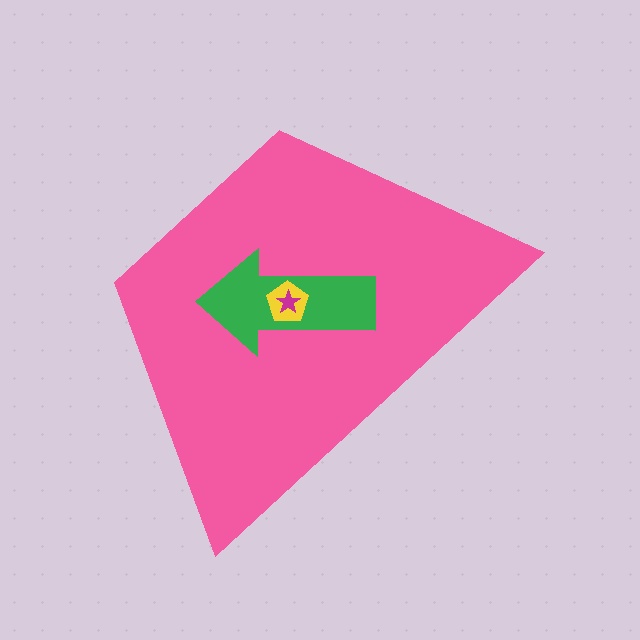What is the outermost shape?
The pink trapezoid.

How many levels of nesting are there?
4.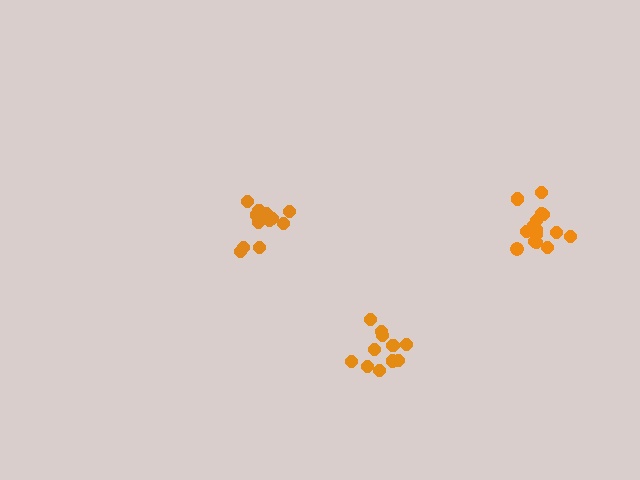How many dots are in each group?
Group 1: 12 dots, Group 2: 15 dots, Group 3: 11 dots (38 total).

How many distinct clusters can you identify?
There are 3 distinct clusters.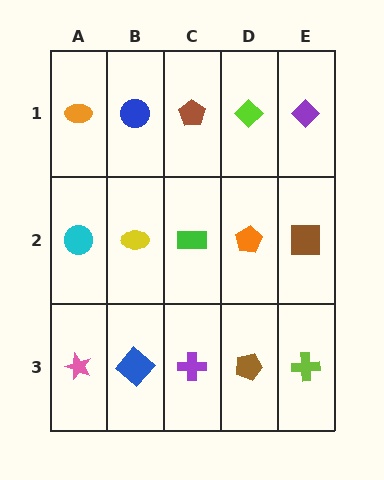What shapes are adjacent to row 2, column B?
A blue circle (row 1, column B), a blue diamond (row 3, column B), a cyan circle (row 2, column A), a green rectangle (row 2, column C).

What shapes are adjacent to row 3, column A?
A cyan circle (row 2, column A), a blue diamond (row 3, column B).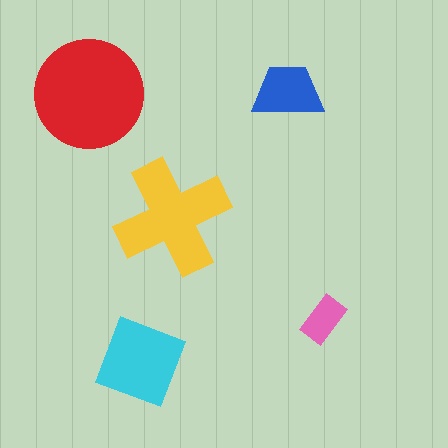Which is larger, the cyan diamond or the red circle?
The red circle.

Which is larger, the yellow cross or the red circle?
The red circle.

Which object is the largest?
The red circle.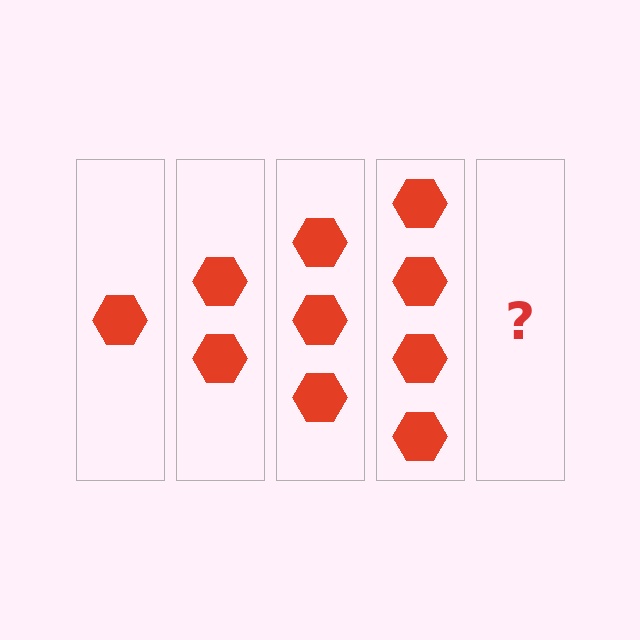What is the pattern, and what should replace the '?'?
The pattern is that each step adds one more hexagon. The '?' should be 5 hexagons.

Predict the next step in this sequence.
The next step is 5 hexagons.